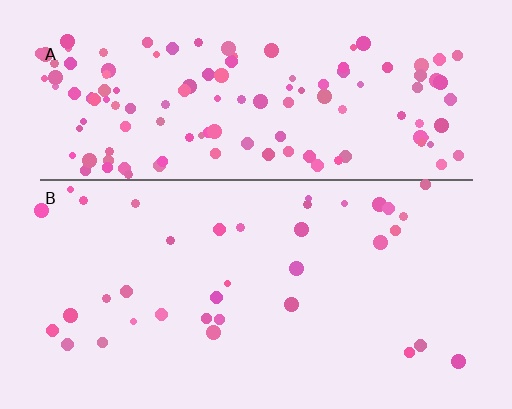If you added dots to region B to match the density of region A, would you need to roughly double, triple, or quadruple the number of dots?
Approximately quadruple.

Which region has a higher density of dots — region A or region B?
A (the top).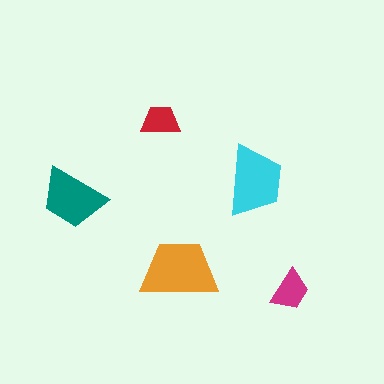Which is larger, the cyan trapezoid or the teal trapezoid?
The cyan one.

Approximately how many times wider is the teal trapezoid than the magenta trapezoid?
About 1.5 times wider.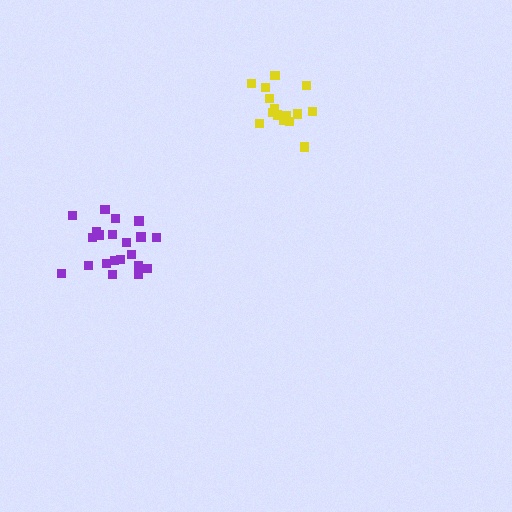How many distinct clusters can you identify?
There are 2 distinct clusters.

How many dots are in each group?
Group 1: 21 dots, Group 2: 15 dots (36 total).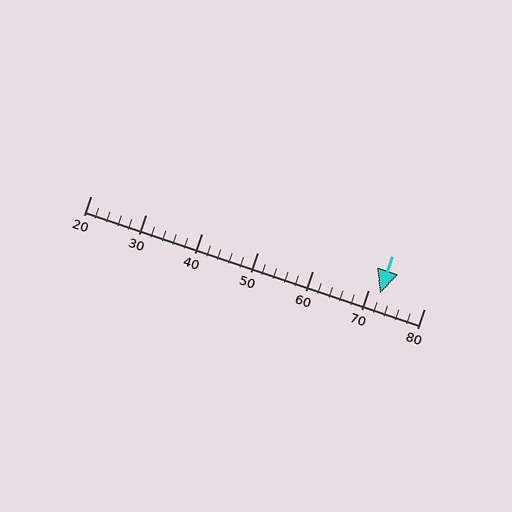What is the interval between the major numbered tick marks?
The major tick marks are spaced 10 units apart.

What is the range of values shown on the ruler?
The ruler shows values from 20 to 80.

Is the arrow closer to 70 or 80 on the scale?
The arrow is closer to 70.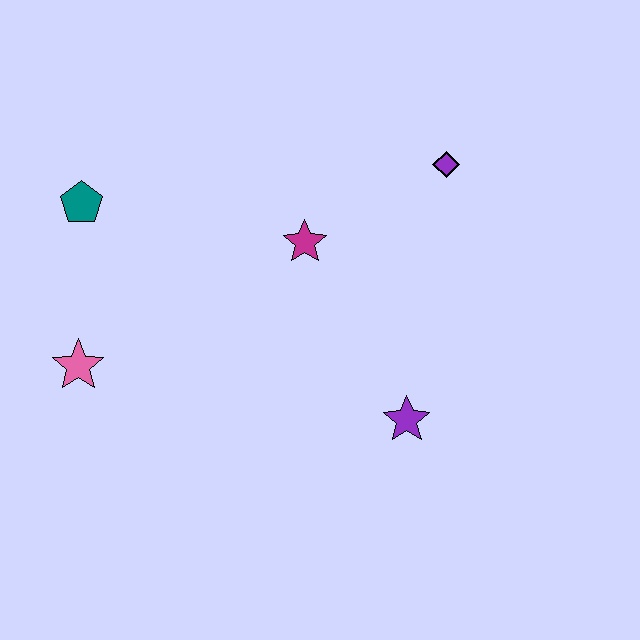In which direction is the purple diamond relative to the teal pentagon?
The purple diamond is to the right of the teal pentagon.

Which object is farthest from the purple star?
The teal pentagon is farthest from the purple star.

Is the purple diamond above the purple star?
Yes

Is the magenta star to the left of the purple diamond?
Yes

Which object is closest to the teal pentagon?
The pink star is closest to the teal pentagon.